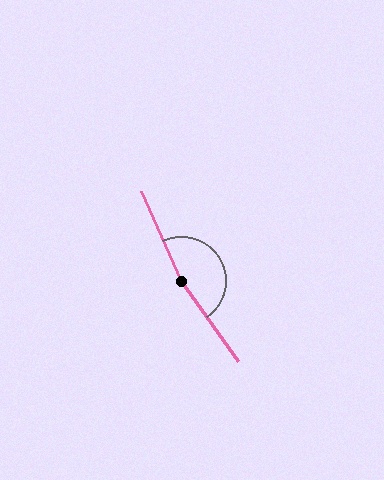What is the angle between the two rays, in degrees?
Approximately 169 degrees.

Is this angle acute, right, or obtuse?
It is obtuse.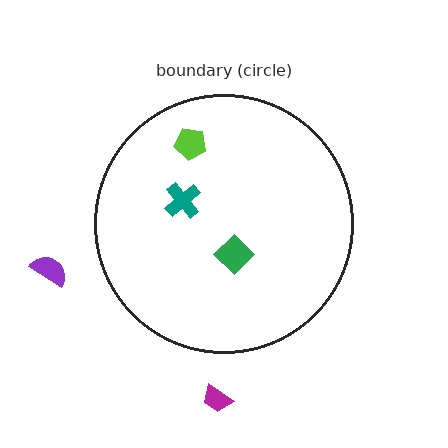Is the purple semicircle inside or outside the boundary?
Outside.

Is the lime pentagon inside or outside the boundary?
Inside.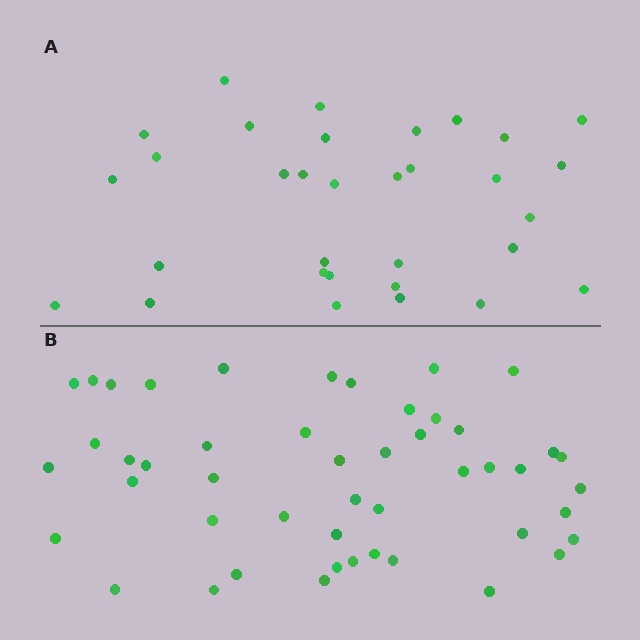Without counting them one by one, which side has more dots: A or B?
Region B (the bottom region) has more dots.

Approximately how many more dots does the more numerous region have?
Region B has approximately 15 more dots than region A.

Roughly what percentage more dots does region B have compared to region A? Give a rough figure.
About 50% more.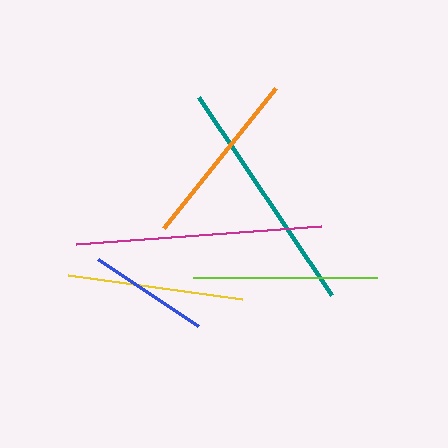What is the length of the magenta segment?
The magenta segment is approximately 247 pixels long.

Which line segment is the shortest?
The blue line is the shortest at approximately 120 pixels.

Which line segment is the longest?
The magenta line is the longest at approximately 247 pixels.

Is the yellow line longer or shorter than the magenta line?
The magenta line is longer than the yellow line.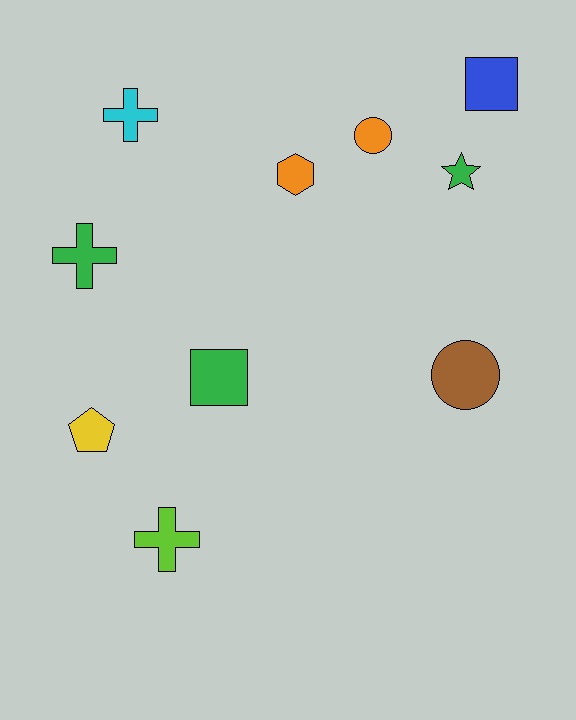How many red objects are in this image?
There are no red objects.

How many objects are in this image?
There are 10 objects.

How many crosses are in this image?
There are 3 crosses.